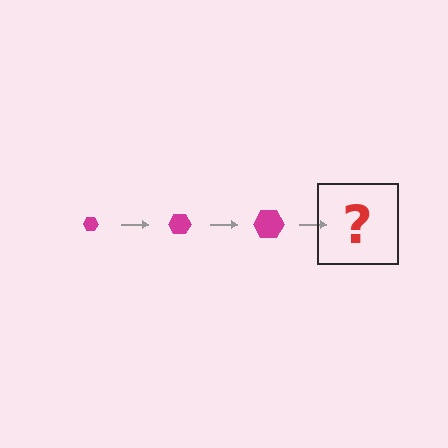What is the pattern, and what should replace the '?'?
The pattern is that the hexagon gets progressively larger each step. The '?' should be a magenta hexagon, larger than the previous one.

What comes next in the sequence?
The next element should be a magenta hexagon, larger than the previous one.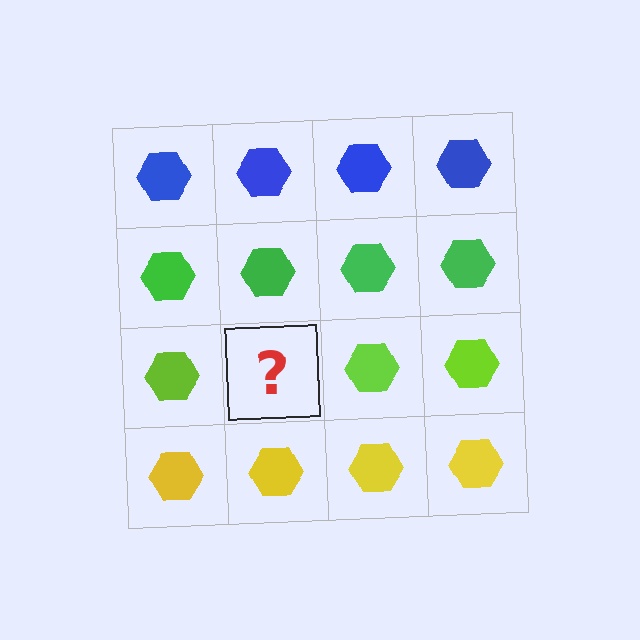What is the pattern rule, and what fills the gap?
The rule is that each row has a consistent color. The gap should be filled with a lime hexagon.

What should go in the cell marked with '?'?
The missing cell should contain a lime hexagon.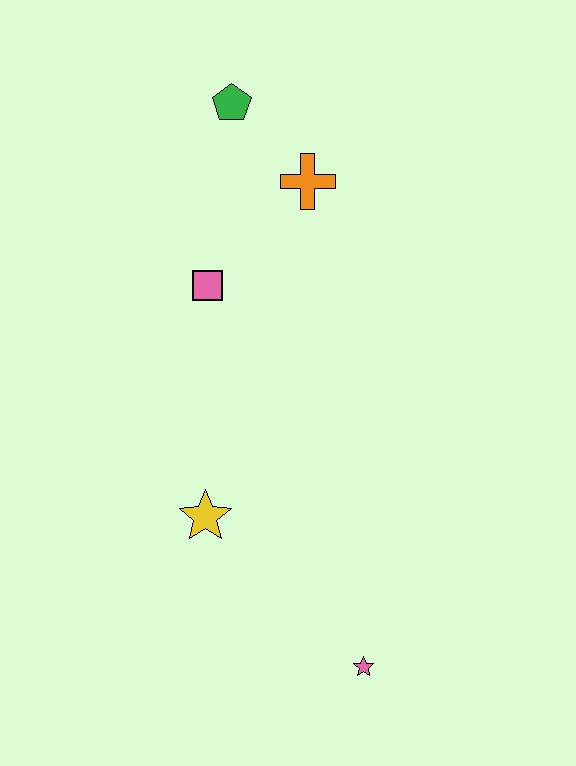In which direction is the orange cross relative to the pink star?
The orange cross is above the pink star.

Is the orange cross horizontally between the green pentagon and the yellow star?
No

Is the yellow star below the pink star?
No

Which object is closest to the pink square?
The orange cross is closest to the pink square.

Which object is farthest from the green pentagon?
The pink star is farthest from the green pentagon.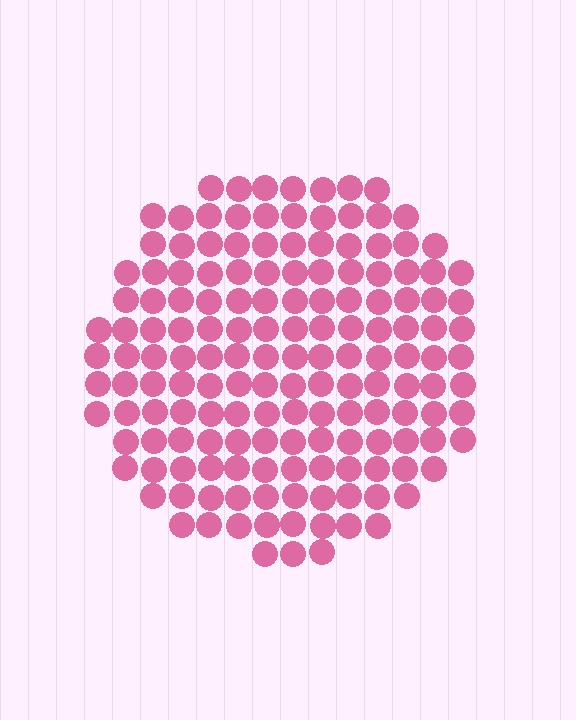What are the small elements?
The small elements are circles.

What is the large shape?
The large shape is a circle.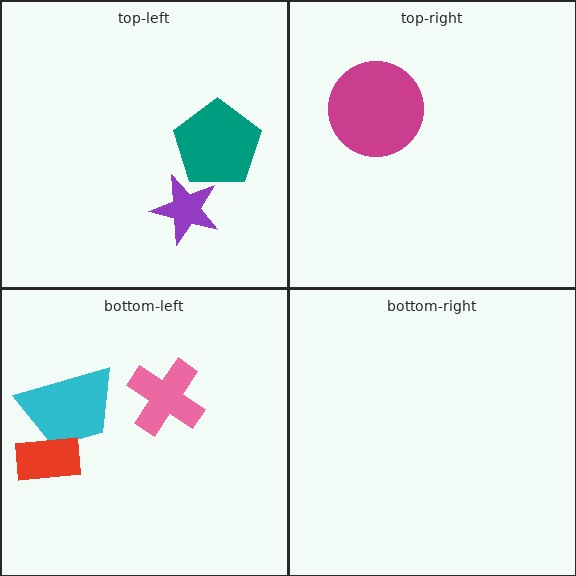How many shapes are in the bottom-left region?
3.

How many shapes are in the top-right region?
1.